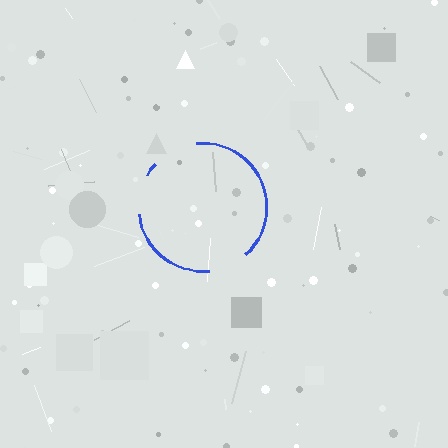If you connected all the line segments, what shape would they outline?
They would outline a circle.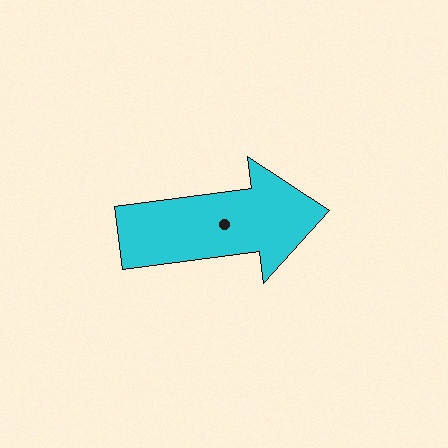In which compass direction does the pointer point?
East.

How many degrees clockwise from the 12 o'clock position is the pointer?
Approximately 83 degrees.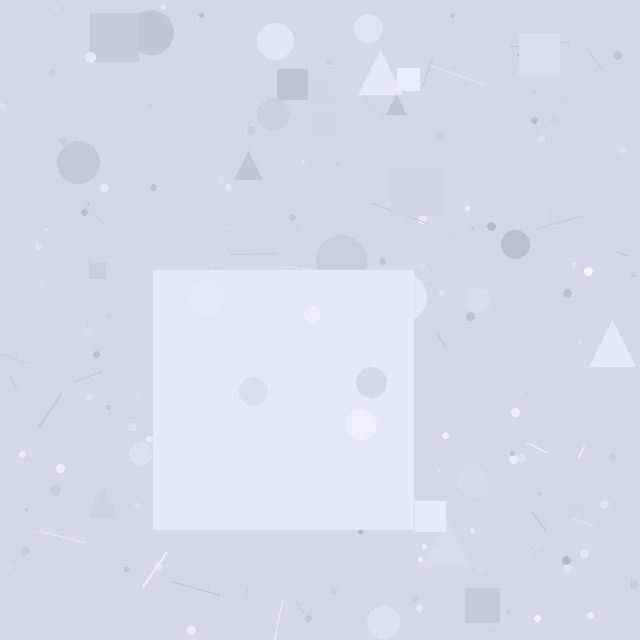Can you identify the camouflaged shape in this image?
The camouflaged shape is a square.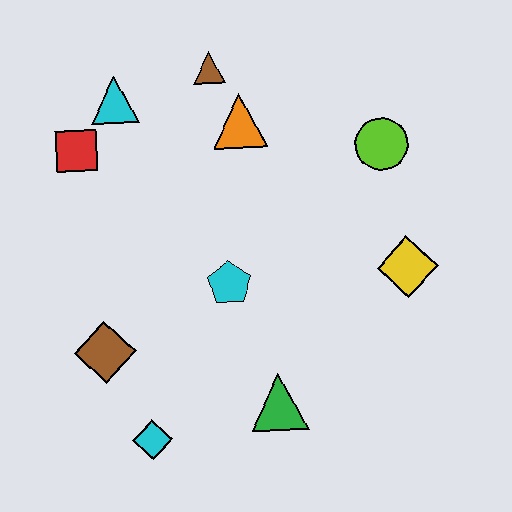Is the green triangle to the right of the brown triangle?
Yes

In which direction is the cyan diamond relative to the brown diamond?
The cyan diamond is below the brown diamond.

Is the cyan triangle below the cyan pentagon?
No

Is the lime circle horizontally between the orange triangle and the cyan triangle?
No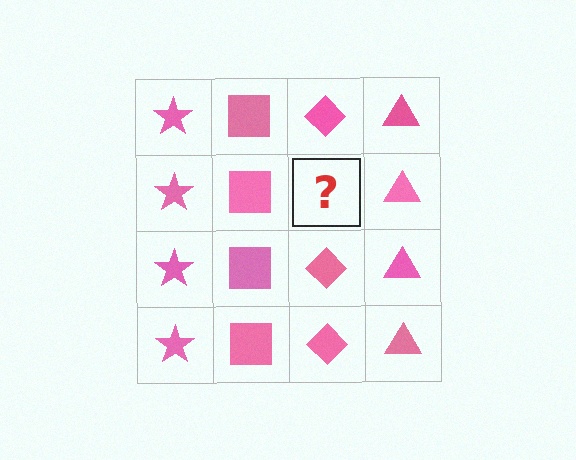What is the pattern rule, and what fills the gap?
The rule is that each column has a consistent shape. The gap should be filled with a pink diamond.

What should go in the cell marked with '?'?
The missing cell should contain a pink diamond.